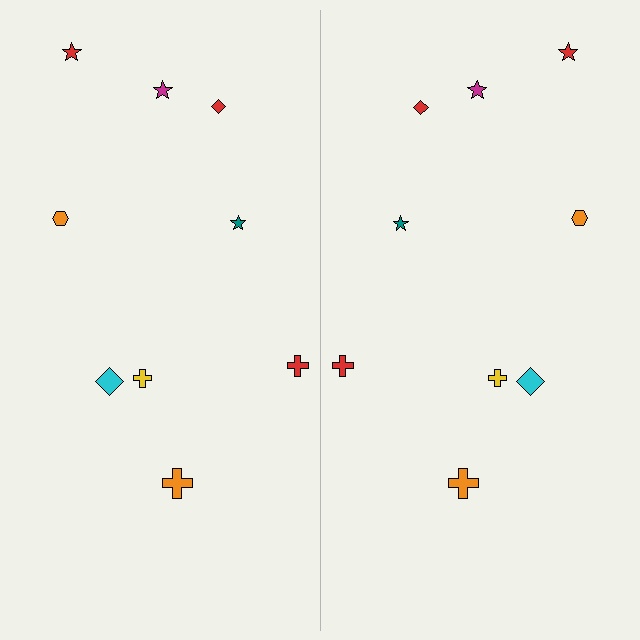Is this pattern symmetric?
Yes, this pattern has bilateral (reflection) symmetry.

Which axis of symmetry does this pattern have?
The pattern has a vertical axis of symmetry running through the center of the image.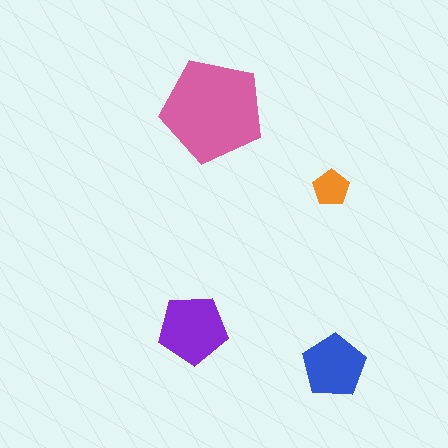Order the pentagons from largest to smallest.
the pink one, the purple one, the blue one, the orange one.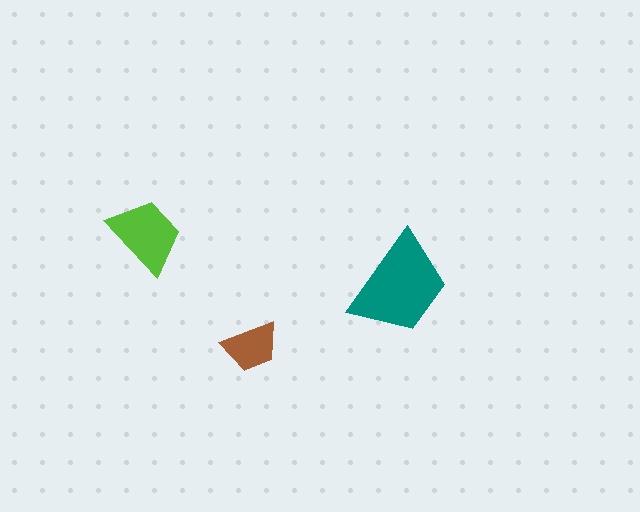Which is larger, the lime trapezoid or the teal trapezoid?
The teal one.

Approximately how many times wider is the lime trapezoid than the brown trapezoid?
About 1.5 times wider.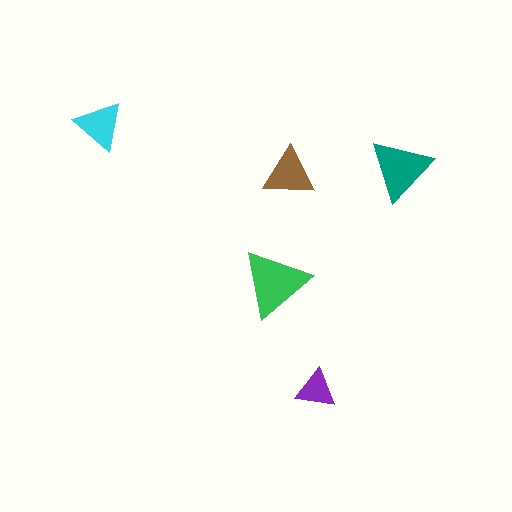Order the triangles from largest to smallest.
the green one, the teal one, the brown one, the cyan one, the purple one.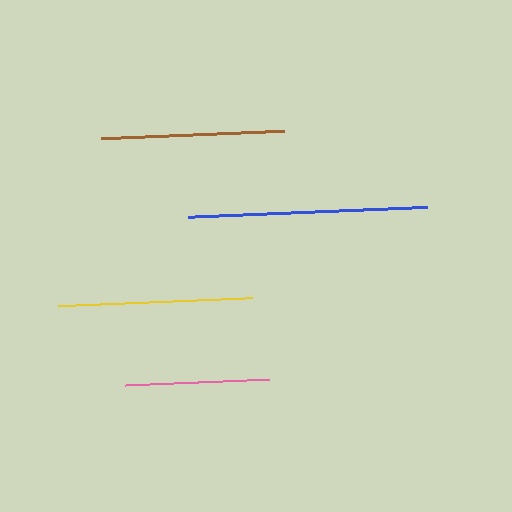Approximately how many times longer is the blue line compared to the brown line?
The blue line is approximately 1.3 times the length of the brown line.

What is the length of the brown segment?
The brown segment is approximately 184 pixels long.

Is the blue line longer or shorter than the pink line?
The blue line is longer than the pink line.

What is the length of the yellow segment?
The yellow segment is approximately 194 pixels long.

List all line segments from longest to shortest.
From longest to shortest: blue, yellow, brown, pink.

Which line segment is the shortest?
The pink line is the shortest at approximately 145 pixels.